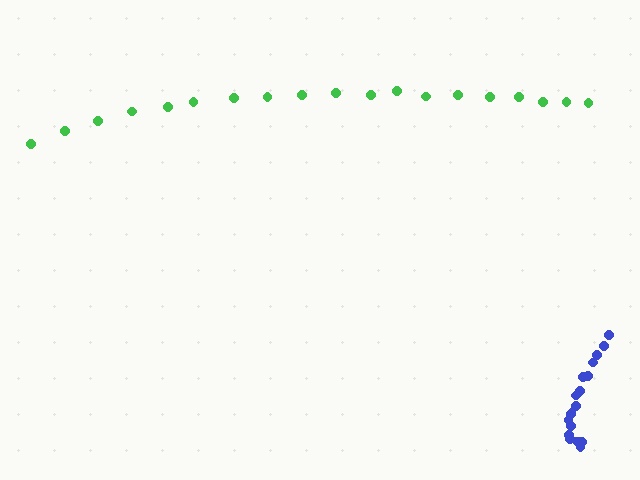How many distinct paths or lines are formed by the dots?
There are 2 distinct paths.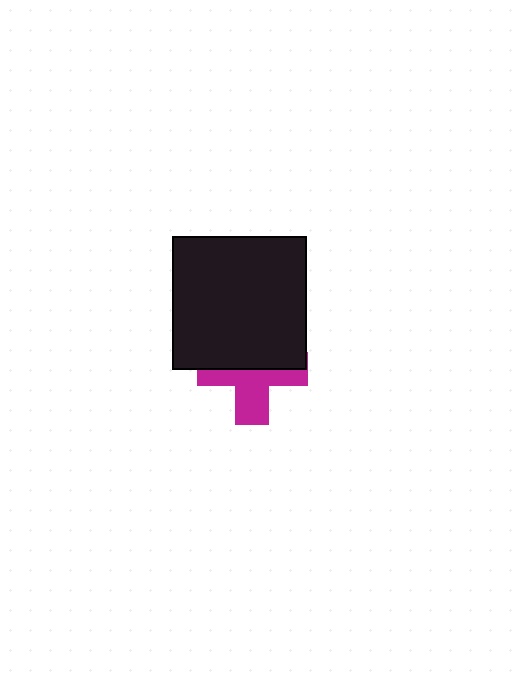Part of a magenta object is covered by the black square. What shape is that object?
It is a cross.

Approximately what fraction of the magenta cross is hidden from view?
Roughly 51% of the magenta cross is hidden behind the black square.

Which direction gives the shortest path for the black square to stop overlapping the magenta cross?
Moving up gives the shortest separation.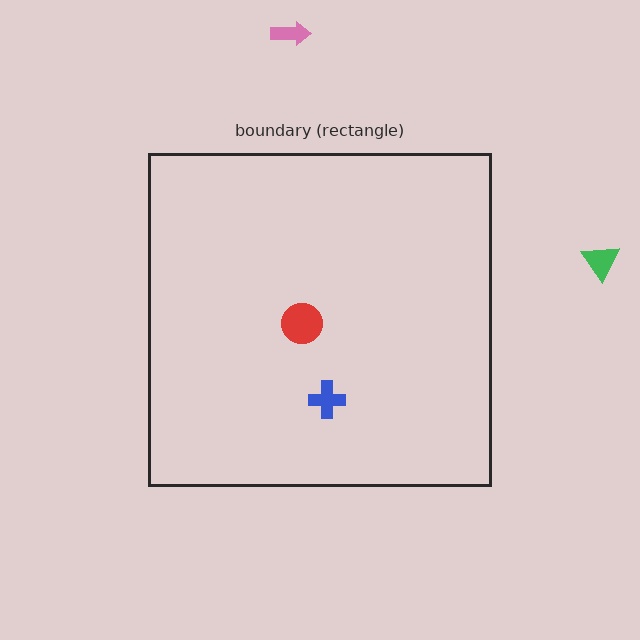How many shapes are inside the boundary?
2 inside, 2 outside.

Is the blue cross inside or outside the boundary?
Inside.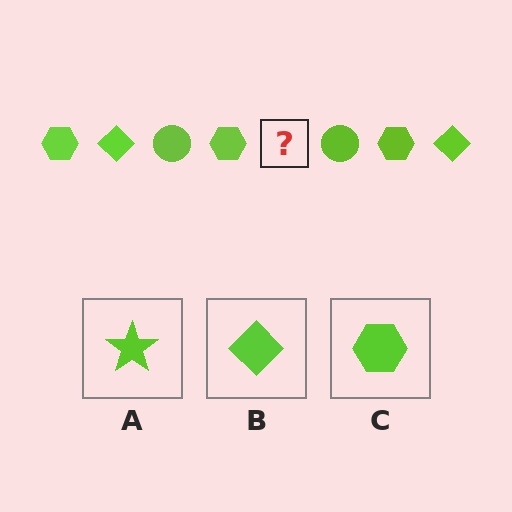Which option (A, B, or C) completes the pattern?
B.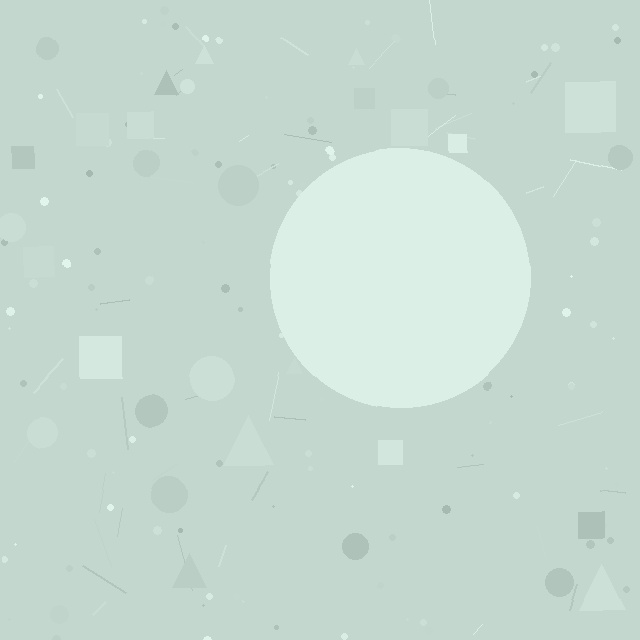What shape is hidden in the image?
A circle is hidden in the image.